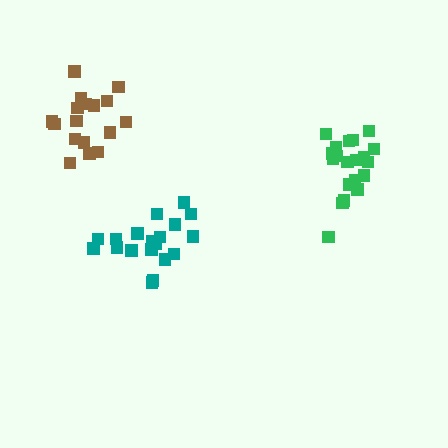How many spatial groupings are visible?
There are 3 spatial groupings.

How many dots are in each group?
Group 1: 20 dots, Group 2: 18 dots, Group 3: 20 dots (58 total).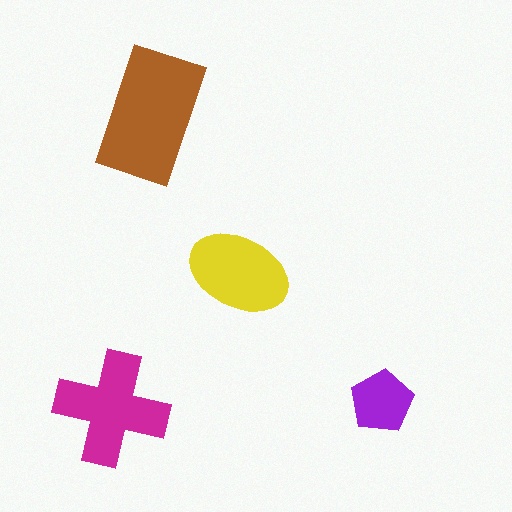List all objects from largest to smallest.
The brown rectangle, the magenta cross, the yellow ellipse, the purple pentagon.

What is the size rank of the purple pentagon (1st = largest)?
4th.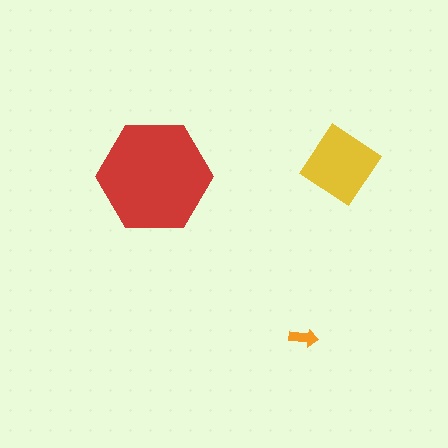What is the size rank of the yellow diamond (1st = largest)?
2nd.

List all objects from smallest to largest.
The orange arrow, the yellow diamond, the red hexagon.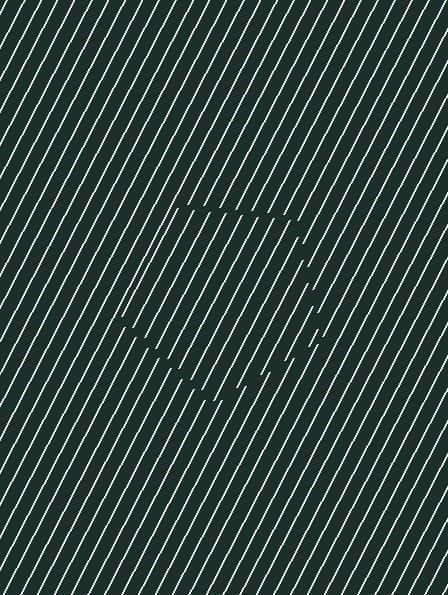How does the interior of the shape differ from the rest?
The interior of the shape contains the same grating, shifted by half a period — the contour is defined by the phase discontinuity where line-ends from the inner and outer gratings abut.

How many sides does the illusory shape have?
5 sides — the line-ends trace a pentagon.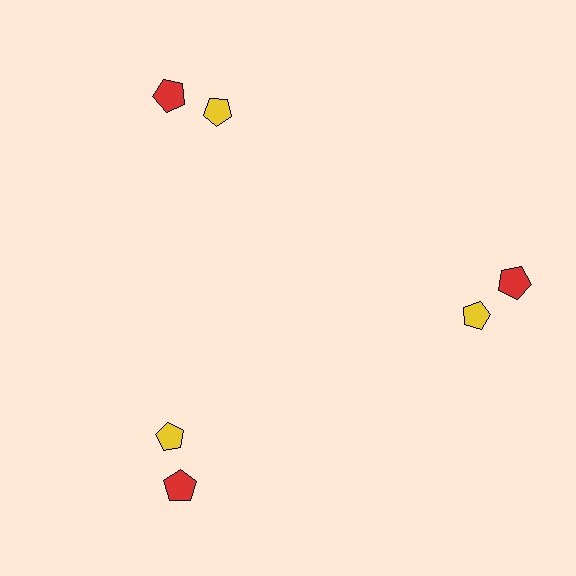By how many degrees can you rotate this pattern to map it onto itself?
The pattern maps onto itself every 120 degrees of rotation.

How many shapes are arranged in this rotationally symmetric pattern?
There are 6 shapes, arranged in 3 groups of 2.